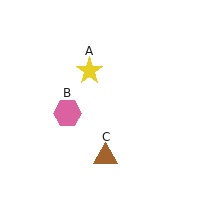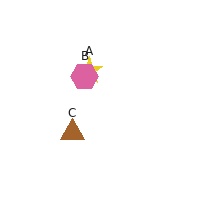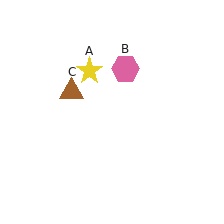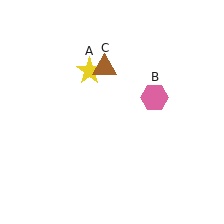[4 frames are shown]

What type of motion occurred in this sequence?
The pink hexagon (object B), brown triangle (object C) rotated clockwise around the center of the scene.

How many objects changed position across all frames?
2 objects changed position: pink hexagon (object B), brown triangle (object C).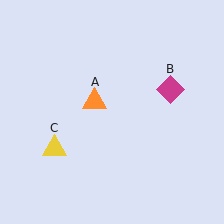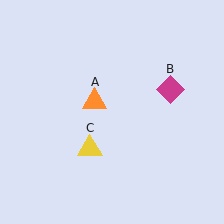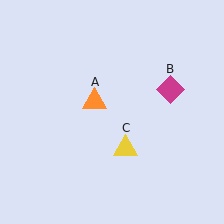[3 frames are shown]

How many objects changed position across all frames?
1 object changed position: yellow triangle (object C).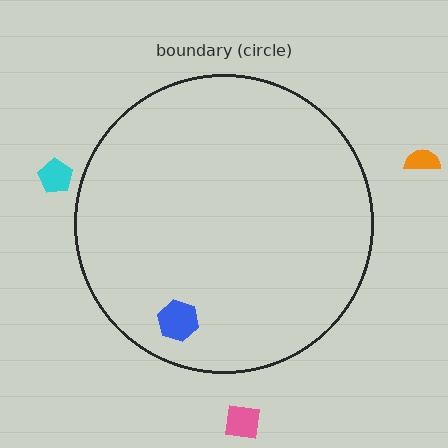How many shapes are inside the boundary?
1 inside, 3 outside.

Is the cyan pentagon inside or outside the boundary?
Outside.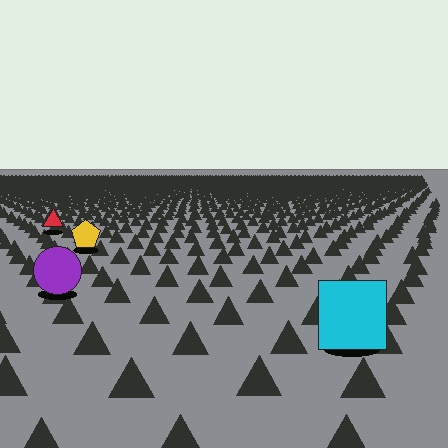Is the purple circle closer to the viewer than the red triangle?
Yes. The purple circle is closer — you can tell from the texture gradient: the ground texture is coarser near it.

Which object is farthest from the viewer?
The red triangle is farthest from the viewer. It appears smaller and the ground texture around it is denser.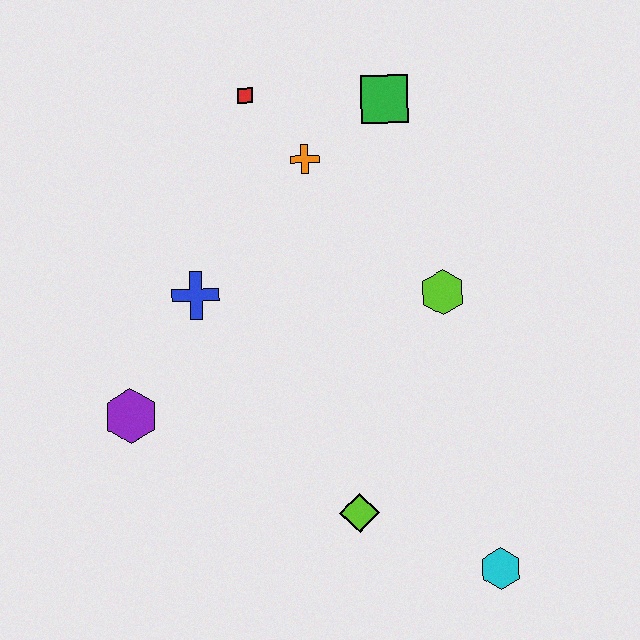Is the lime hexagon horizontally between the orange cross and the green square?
No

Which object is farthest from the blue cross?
The cyan hexagon is farthest from the blue cross.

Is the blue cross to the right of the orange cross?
No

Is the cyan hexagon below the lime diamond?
Yes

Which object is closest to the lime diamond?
The cyan hexagon is closest to the lime diamond.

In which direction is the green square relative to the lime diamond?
The green square is above the lime diamond.